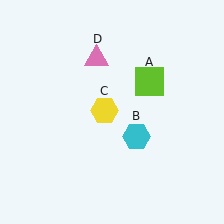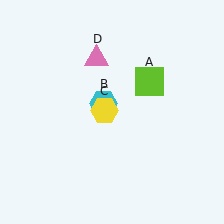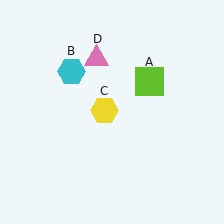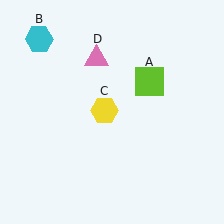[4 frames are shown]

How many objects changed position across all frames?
1 object changed position: cyan hexagon (object B).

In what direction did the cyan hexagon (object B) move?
The cyan hexagon (object B) moved up and to the left.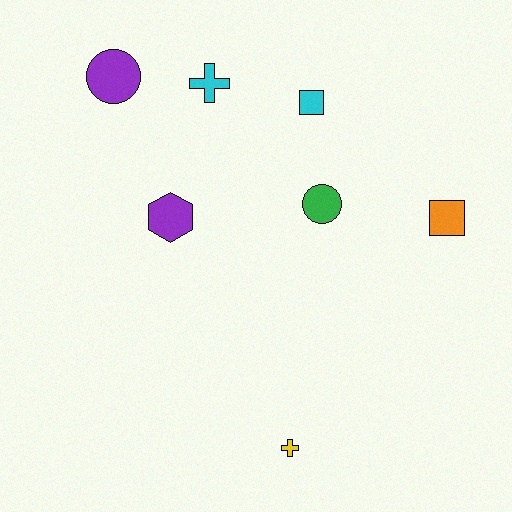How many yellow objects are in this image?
There is 1 yellow object.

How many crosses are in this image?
There are 2 crosses.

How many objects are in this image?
There are 7 objects.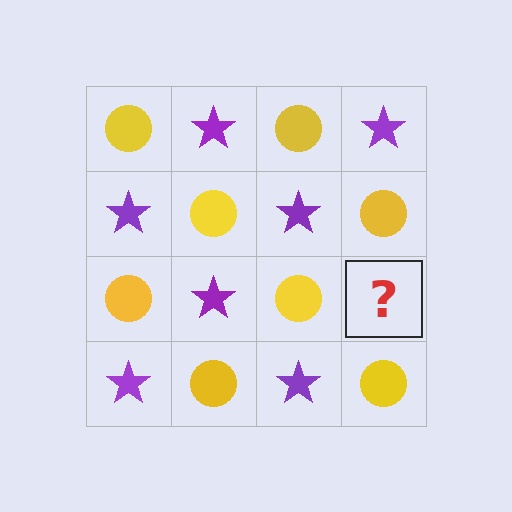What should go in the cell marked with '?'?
The missing cell should contain a purple star.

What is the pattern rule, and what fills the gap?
The rule is that it alternates yellow circle and purple star in a checkerboard pattern. The gap should be filled with a purple star.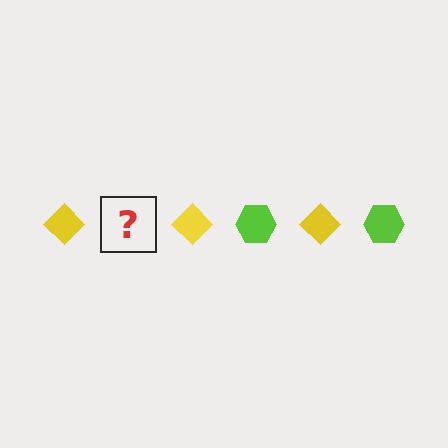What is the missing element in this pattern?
The missing element is a lime hexagon.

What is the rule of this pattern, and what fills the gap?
The rule is that the pattern alternates between yellow diamond and lime hexagon. The gap should be filled with a lime hexagon.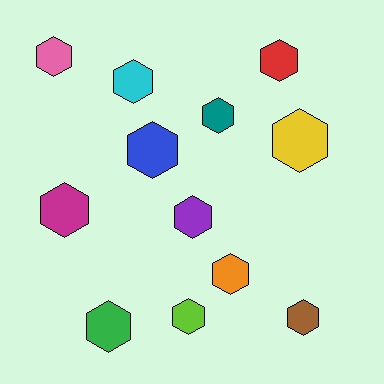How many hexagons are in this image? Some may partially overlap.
There are 12 hexagons.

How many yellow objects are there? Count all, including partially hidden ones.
There is 1 yellow object.